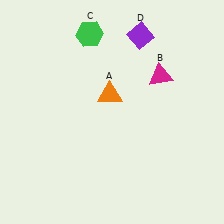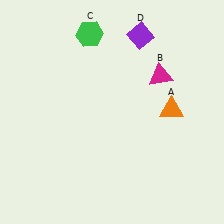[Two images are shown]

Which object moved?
The orange triangle (A) moved right.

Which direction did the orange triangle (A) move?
The orange triangle (A) moved right.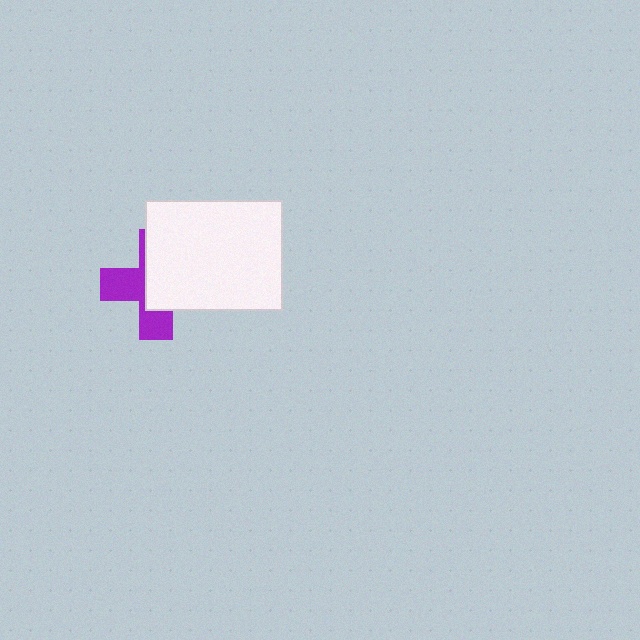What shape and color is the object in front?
The object in front is a white rectangle.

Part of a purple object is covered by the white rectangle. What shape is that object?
It is a cross.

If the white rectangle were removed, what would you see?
You would see the complete purple cross.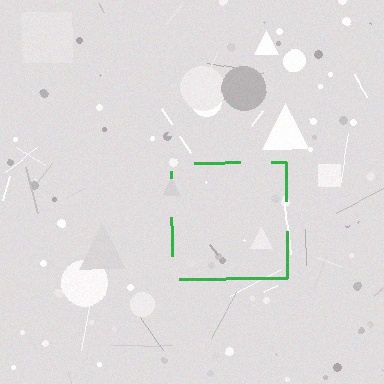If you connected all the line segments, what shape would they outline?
They would outline a square.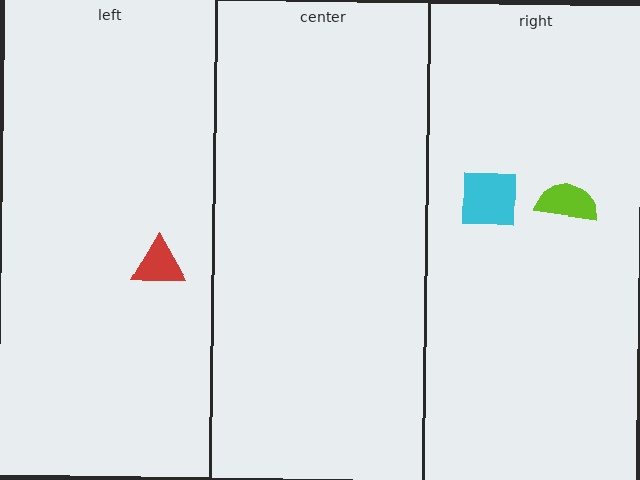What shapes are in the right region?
The lime semicircle, the cyan square.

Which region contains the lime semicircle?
The right region.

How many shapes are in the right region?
2.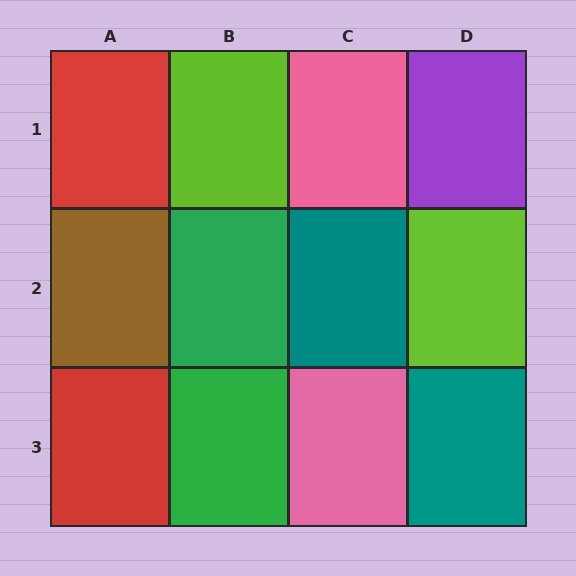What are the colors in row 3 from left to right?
Red, green, pink, teal.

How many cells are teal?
2 cells are teal.